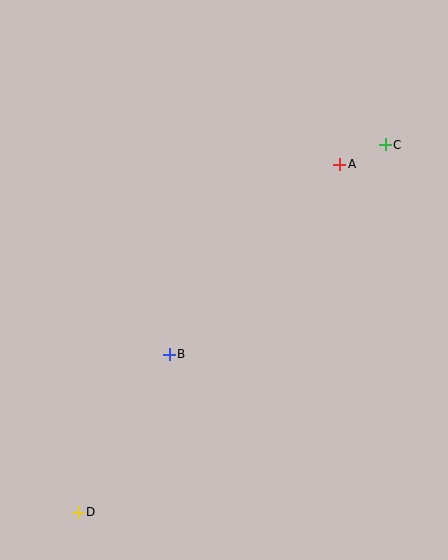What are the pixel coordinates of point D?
Point D is at (78, 512).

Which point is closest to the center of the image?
Point B at (169, 354) is closest to the center.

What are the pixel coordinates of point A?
Point A is at (340, 164).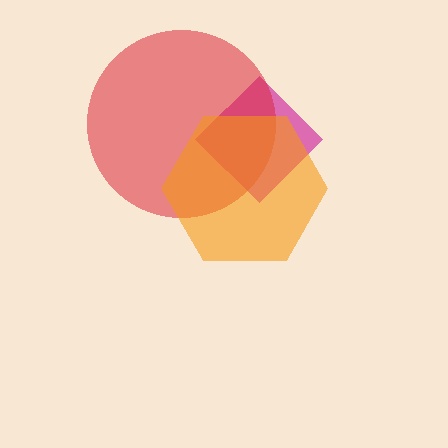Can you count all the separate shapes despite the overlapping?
Yes, there are 3 separate shapes.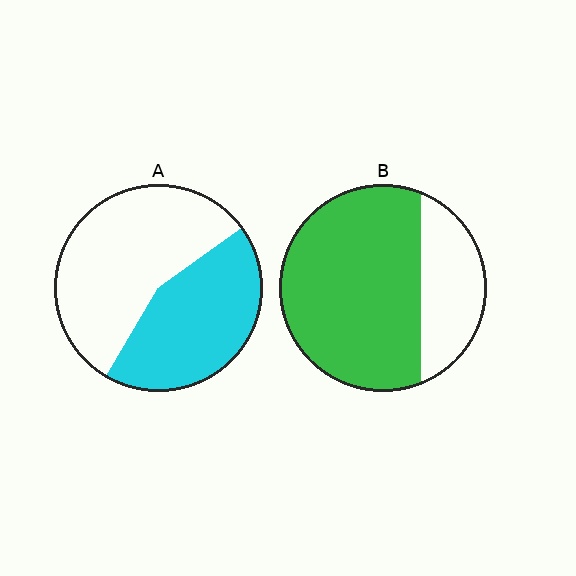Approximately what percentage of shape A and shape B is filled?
A is approximately 45% and B is approximately 75%.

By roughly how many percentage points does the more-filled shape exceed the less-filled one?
By roughly 30 percentage points (B over A).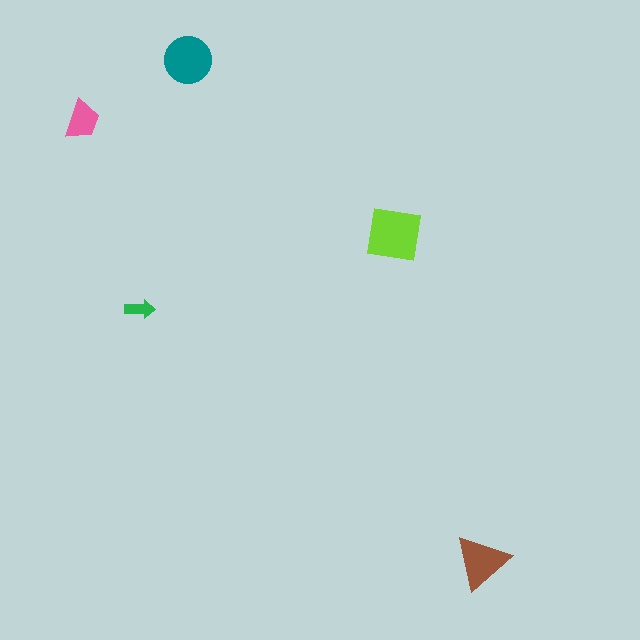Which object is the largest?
The lime square.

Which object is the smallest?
The green arrow.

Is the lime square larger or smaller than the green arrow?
Larger.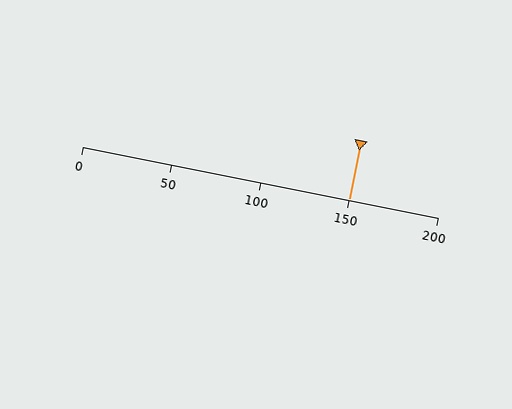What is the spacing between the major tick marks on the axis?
The major ticks are spaced 50 apart.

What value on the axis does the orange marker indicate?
The marker indicates approximately 150.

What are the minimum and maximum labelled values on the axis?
The axis runs from 0 to 200.